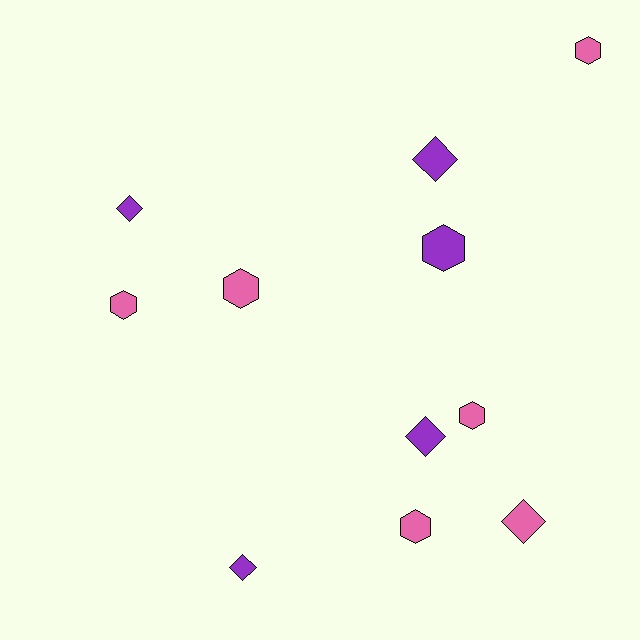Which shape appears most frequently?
Hexagon, with 6 objects.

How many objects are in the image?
There are 11 objects.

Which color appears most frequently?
Pink, with 6 objects.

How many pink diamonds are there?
There is 1 pink diamond.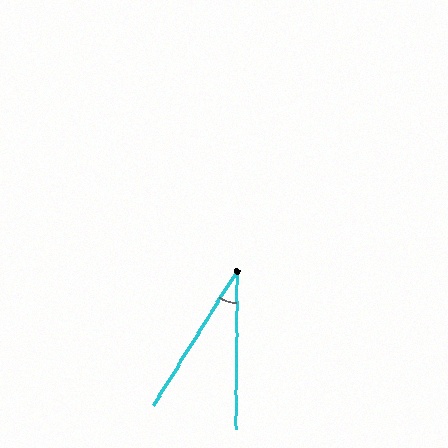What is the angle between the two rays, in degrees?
Approximately 32 degrees.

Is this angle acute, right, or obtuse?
It is acute.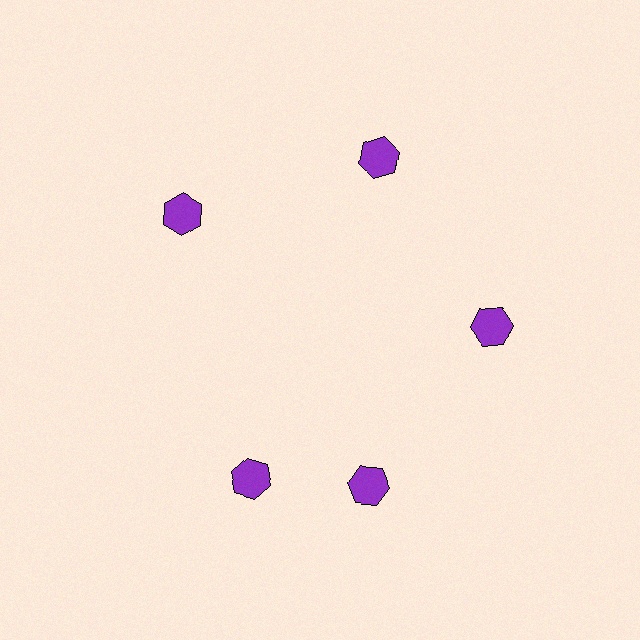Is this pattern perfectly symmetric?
No. The 5 purple hexagons are arranged in a ring, but one element near the 8 o'clock position is rotated out of alignment along the ring, breaking the 5-fold rotational symmetry.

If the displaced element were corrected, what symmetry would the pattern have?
It would have 5-fold rotational symmetry — the pattern would map onto itself every 72 degrees.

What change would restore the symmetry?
The symmetry would be restored by rotating it back into even spacing with its neighbors so that all 5 hexagons sit at equal angles and equal distance from the center.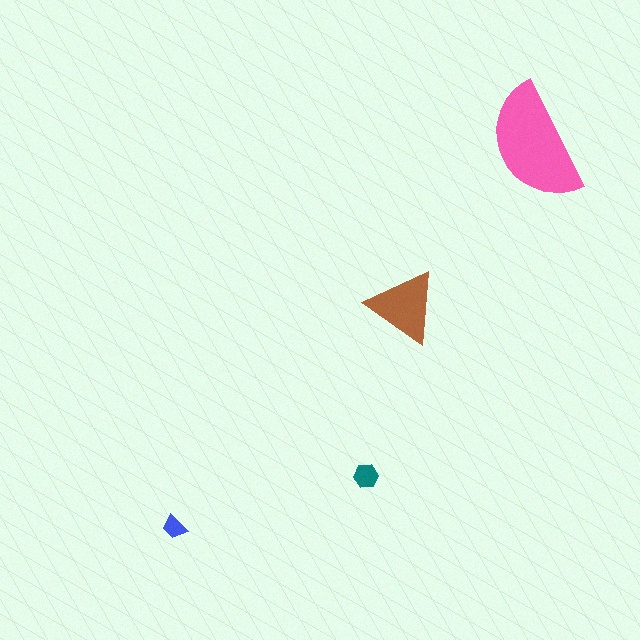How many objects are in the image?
There are 4 objects in the image.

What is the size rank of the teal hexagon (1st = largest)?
3rd.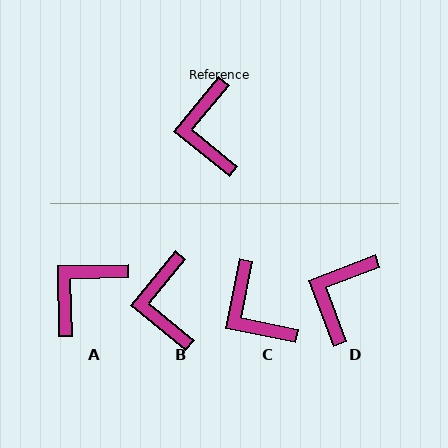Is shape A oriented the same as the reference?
No, it is off by about 49 degrees.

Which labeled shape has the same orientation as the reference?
B.